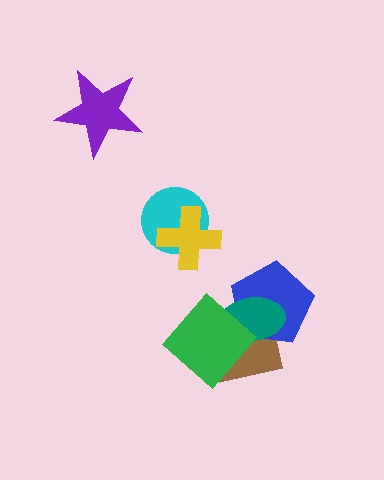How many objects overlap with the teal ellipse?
3 objects overlap with the teal ellipse.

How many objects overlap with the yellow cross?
1 object overlaps with the yellow cross.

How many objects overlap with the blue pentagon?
3 objects overlap with the blue pentagon.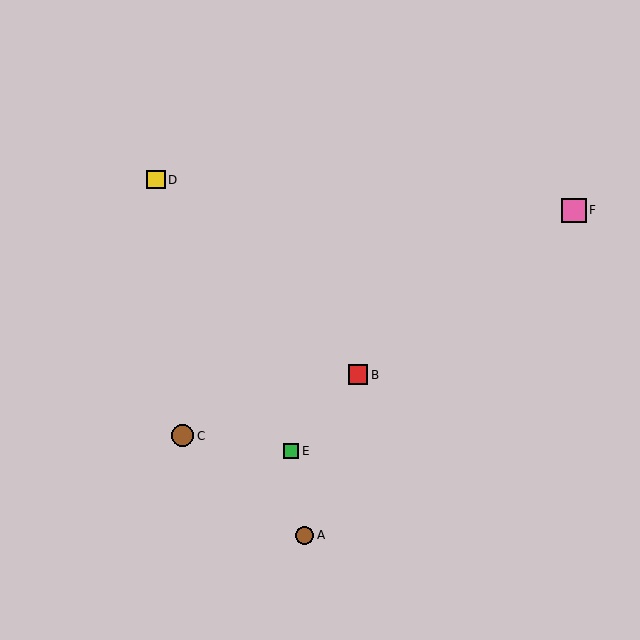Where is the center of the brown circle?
The center of the brown circle is at (183, 436).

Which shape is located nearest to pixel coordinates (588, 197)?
The pink square (labeled F) at (574, 210) is nearest to that location.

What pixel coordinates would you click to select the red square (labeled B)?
Click at (358, 375) to select the red square B.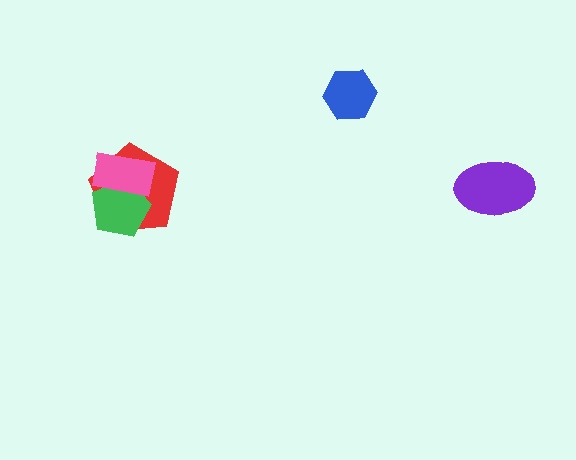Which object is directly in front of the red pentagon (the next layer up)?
The green pentagon is directly in front of the red pentagon.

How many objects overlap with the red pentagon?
2 objects overlap with the red pentagon.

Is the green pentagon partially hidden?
Yes, it is partially covered by another shape.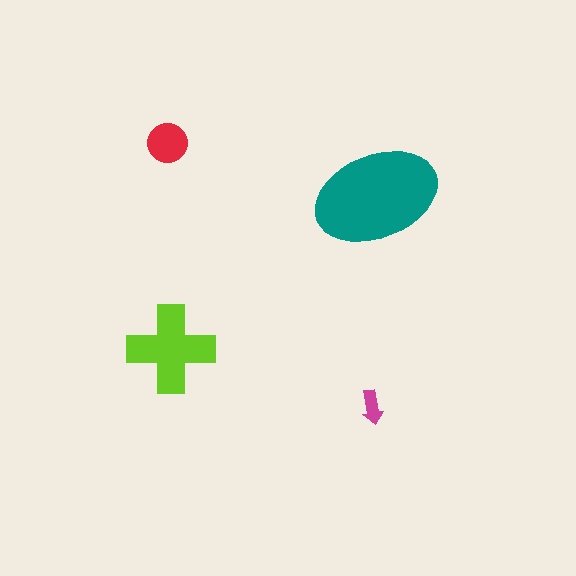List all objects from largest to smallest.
The teal ellipse, the lime cross, the red circle, the magenta arrow.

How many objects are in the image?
There are 4 objects in the image.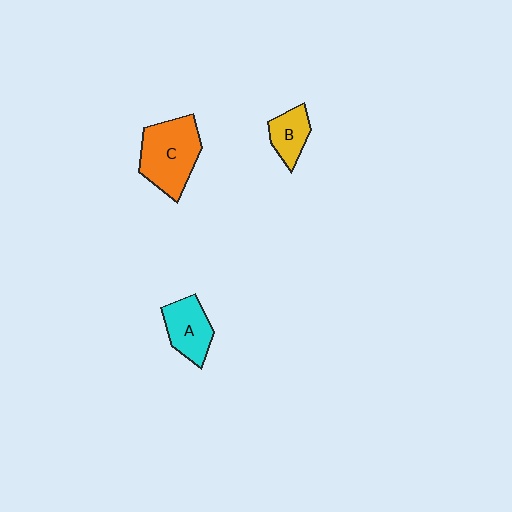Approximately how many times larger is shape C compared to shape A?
Approximately 1.5 times.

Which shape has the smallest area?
Shape B (yellow).